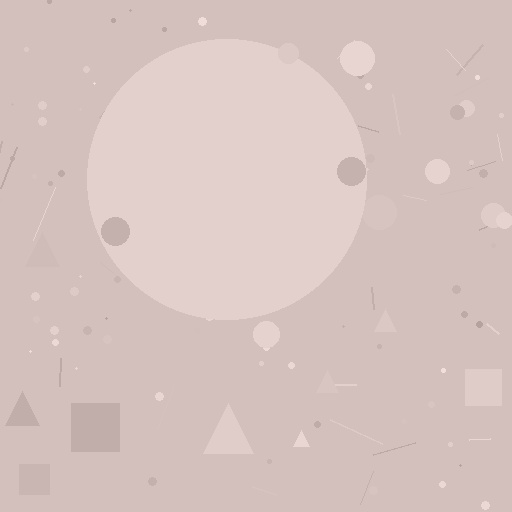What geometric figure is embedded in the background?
A circle is embedded in the background.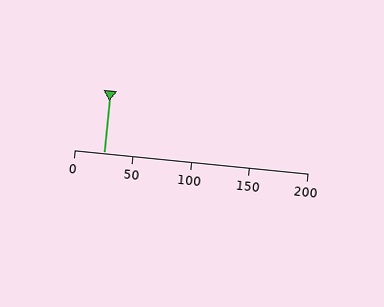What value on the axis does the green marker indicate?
The marker indicates approximately 25.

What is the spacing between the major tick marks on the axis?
The major ticks are spaced 50 apart.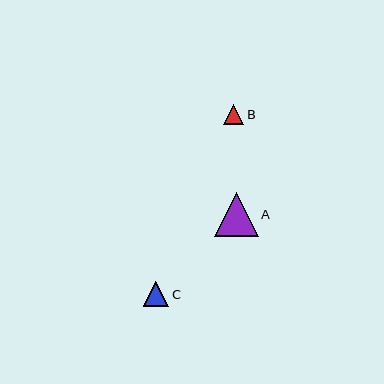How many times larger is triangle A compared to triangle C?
Triangle A is approximately 1.7 times the size of triangle C.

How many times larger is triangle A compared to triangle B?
Triangle A is approximately 2.2 times the size of triangle B.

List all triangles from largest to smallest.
From largest to smallest: A, C, B.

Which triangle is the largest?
Triangle A is the largest with a size of approximately 43 pixels.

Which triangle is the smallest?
Triangle B is the smallest with a size of approximately 20 pixels.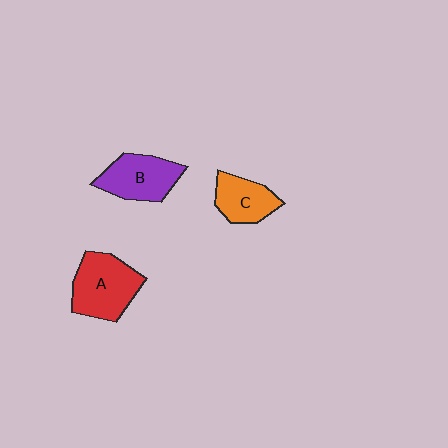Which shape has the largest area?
Shape A (red).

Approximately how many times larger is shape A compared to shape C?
Approximately 1.5 times.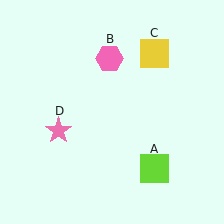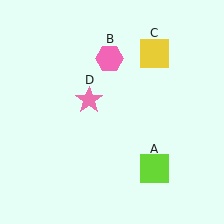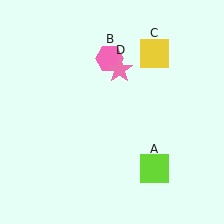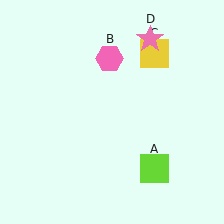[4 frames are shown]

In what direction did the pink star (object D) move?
The pink star (object D) moved up and to the right.